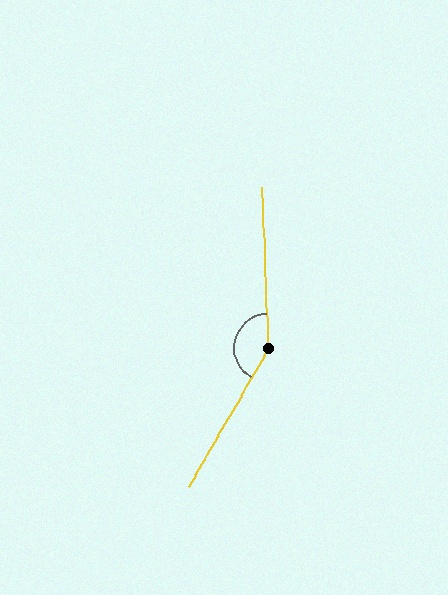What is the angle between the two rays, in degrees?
Approximately 148 degrees.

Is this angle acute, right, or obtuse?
It is obtuse.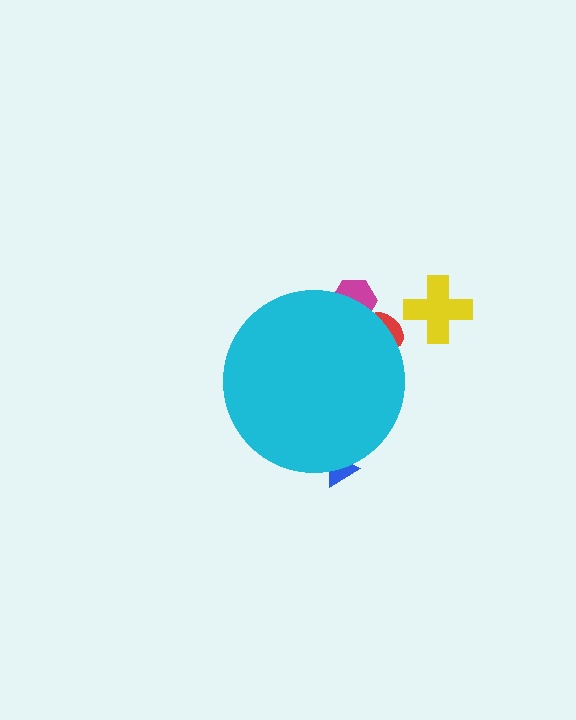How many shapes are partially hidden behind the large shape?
3 shapes are partially hidden.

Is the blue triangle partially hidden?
Yes, the blue triangle is partially hidden behind the cyan circle.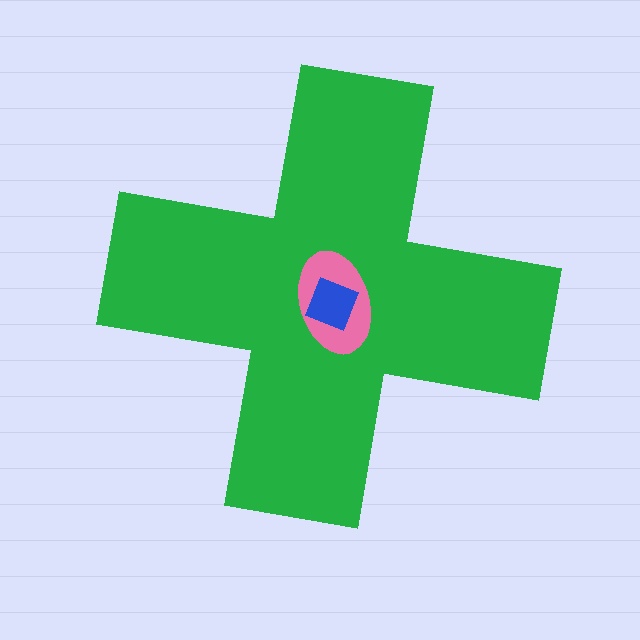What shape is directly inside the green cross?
The pink ellipse.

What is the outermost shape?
The green cross.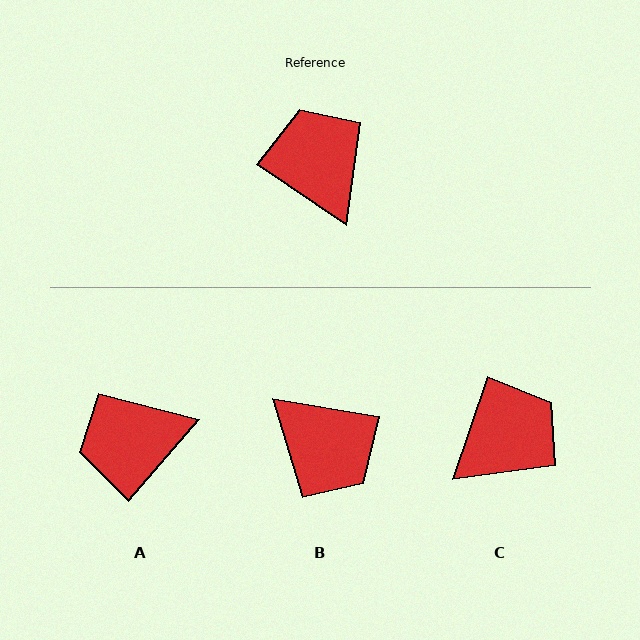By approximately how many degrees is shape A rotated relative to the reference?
Approximately 84 degrees counter-clockwise.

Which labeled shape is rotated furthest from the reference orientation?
B, about 155 degrees away.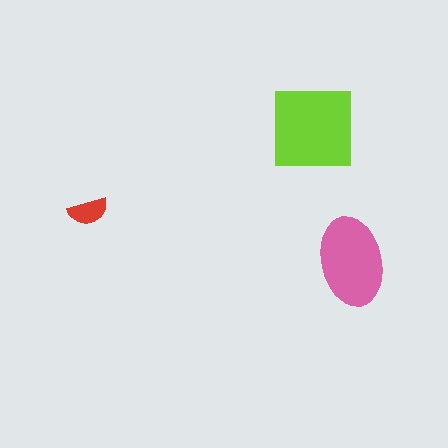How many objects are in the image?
There are 3 objects in the image.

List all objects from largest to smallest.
The lime square, the pink ellipse, the red semicircle.